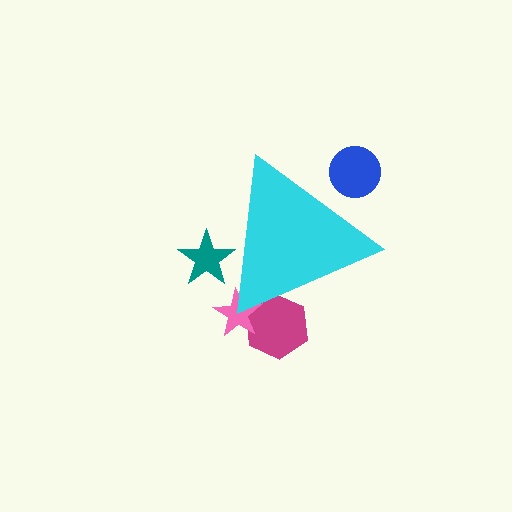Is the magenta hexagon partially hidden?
Yes, the magenta hexagon is partially hidden behind the cyan triangle.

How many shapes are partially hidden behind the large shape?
4 shapes are partially hidden.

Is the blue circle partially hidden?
Yes, the blue circle is partially hidden behind the cyan triangle.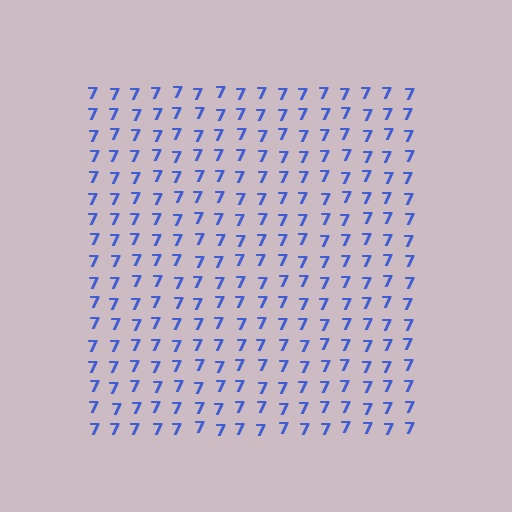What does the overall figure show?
The overall figure shows a square.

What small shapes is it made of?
It is made of small digit 7's.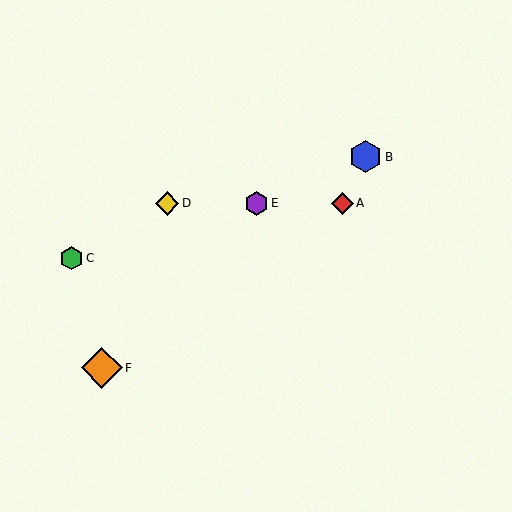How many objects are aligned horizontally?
3 objects (A, D, E) are aligned horizontally.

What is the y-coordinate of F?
Object F is at y≈368.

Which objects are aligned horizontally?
Objects A, D, E are aligned horizontally.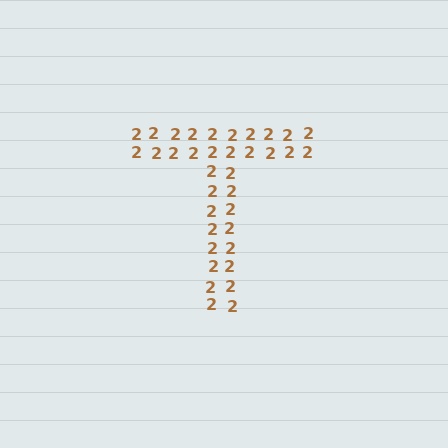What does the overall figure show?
The overall figure shows the letter T.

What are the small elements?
The small elements are digit 2's.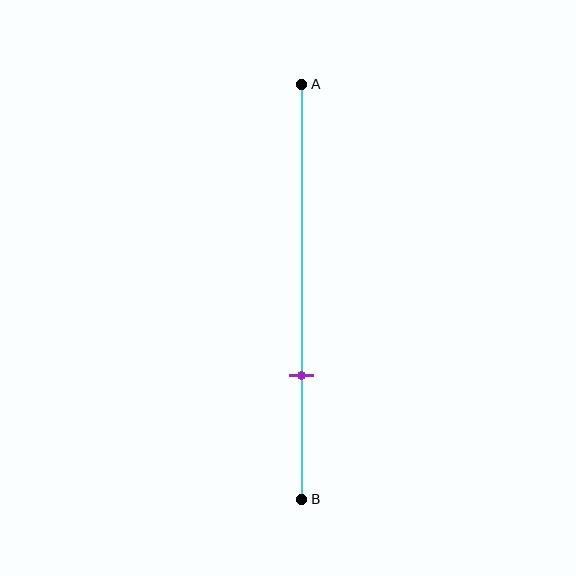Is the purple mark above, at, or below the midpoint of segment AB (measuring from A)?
The purple mark is below the midpoint of segment AB.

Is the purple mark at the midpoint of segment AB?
No, the mark is at about 70% from A, not at the 50% midpoint.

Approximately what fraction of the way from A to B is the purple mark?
The purple mark is approximately 70% of the way from A to B.